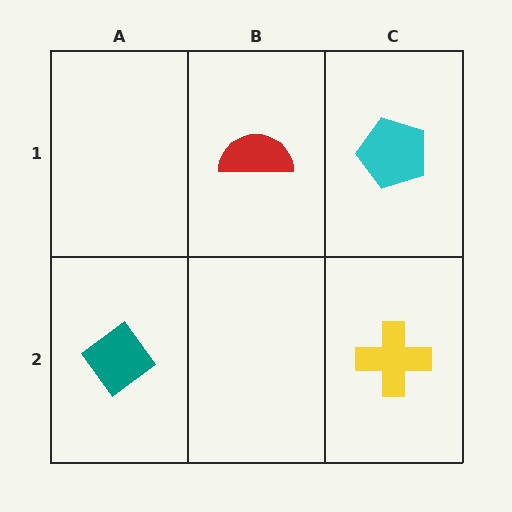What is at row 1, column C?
A cyan pentagon.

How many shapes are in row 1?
2 shapes.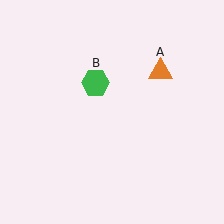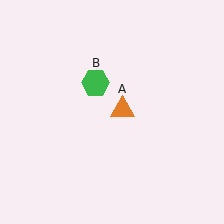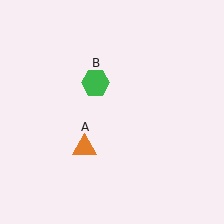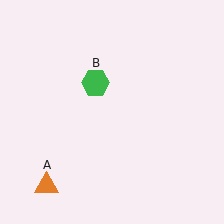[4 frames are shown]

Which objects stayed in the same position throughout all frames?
Green hexagon (object B) remained stationary.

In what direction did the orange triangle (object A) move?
The orange triangle (object A) moved down and to the left.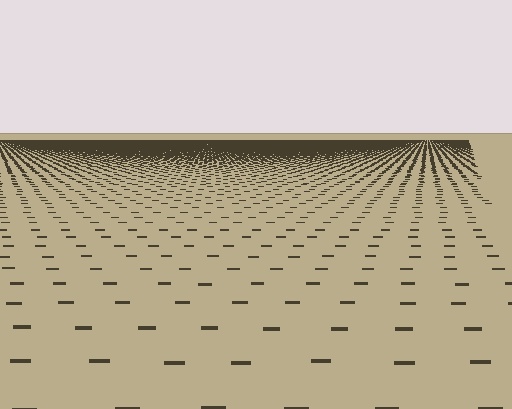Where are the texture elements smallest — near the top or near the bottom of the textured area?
Near the top.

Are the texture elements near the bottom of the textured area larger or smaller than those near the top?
Larger. Near the bottom, elements are closer to the viewer and appear at a bigger on-screen size.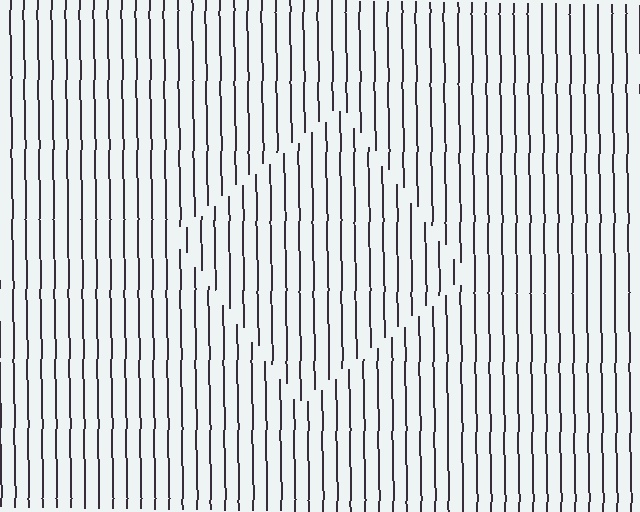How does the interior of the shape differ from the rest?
The interior of the shape contains the same grating, shifted by half a period — the contour is defined by the phase discontinuity where line-ends from the inner and outer gratings abut.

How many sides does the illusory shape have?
4 sides — the line-ends trace a square.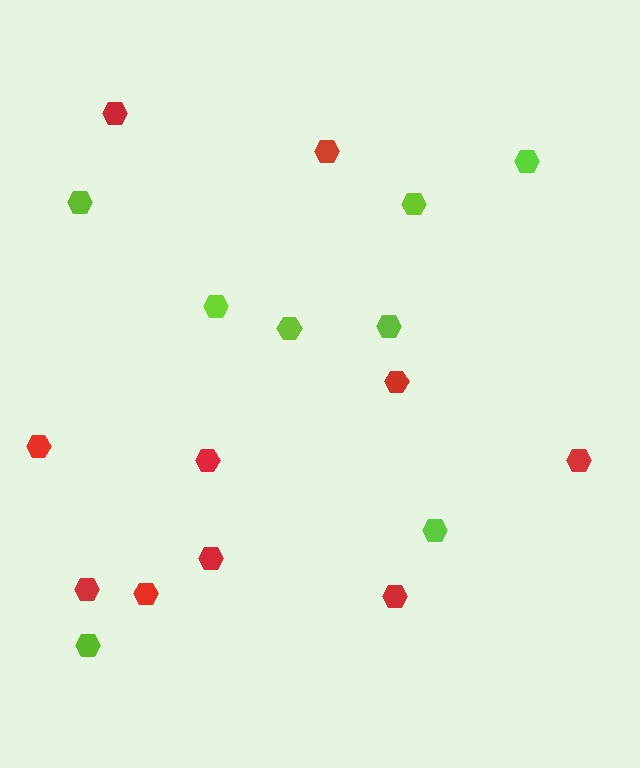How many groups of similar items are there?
There are 2 groups: one group of lime hexagons (8) and one group of red hexagons (10).